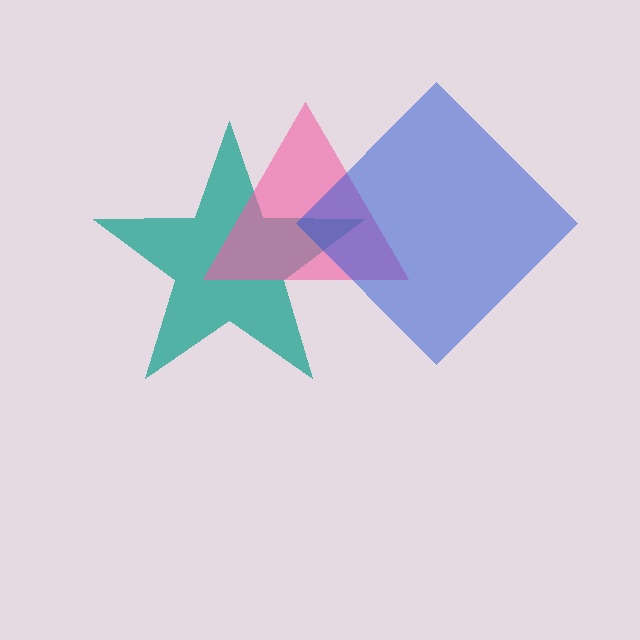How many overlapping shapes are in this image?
There are 3 overlapping shapes in the image.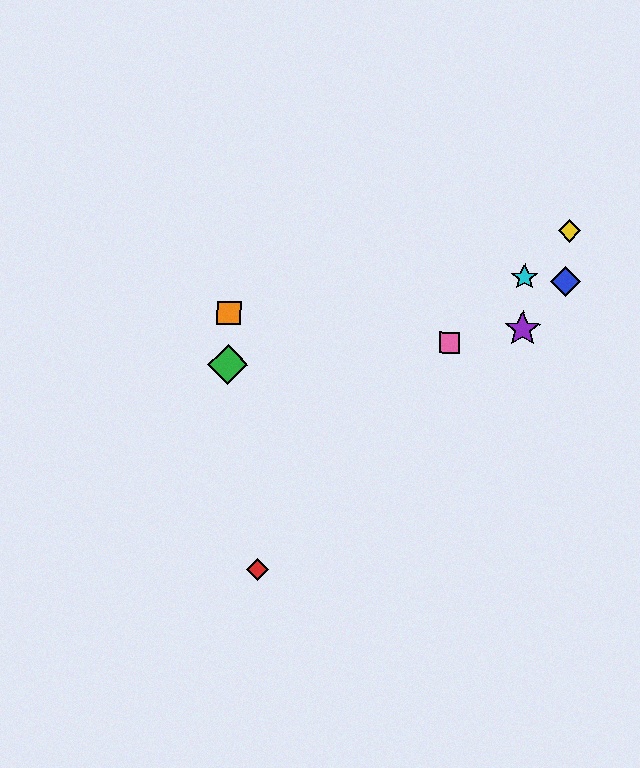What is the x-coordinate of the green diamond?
The green diamond is at x≈228.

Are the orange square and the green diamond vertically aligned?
Yes, both are at x≈229.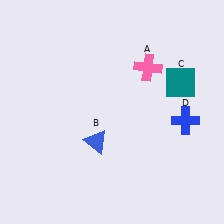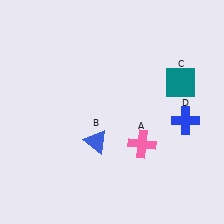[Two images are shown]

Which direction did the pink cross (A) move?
The pink cross (A) moved down.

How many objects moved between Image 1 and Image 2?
1 object moved between the two images.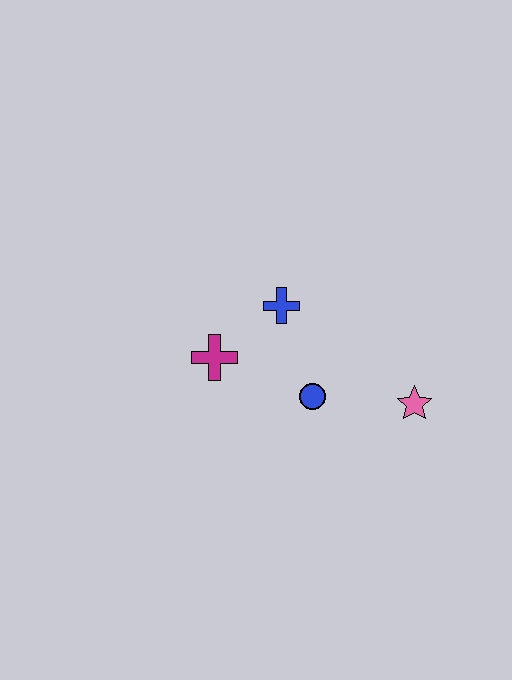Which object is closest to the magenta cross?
The blue cross is closest to the magenta cross.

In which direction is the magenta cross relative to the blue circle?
The magenta cross is to the left of the blue circle.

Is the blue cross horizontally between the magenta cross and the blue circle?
Yes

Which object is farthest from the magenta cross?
The pink star is farthest from the magenta cross.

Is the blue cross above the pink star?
Yes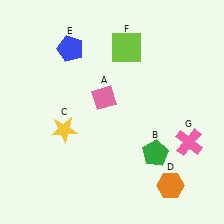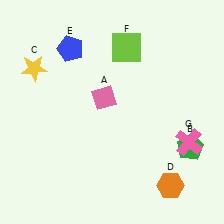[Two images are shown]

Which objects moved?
The objects that moved are: the green pentagon (B), the yellow star (C).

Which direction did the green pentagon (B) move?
The green pentagon (B) moved right.